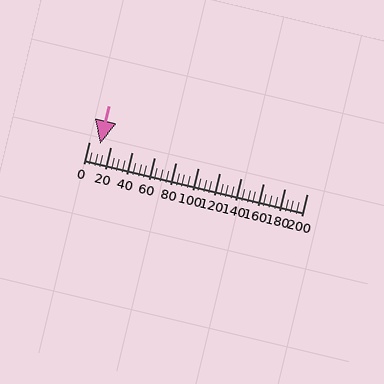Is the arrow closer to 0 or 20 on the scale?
The arrow is closer to 20.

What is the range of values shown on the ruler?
The ruler shows values from 0 to 200.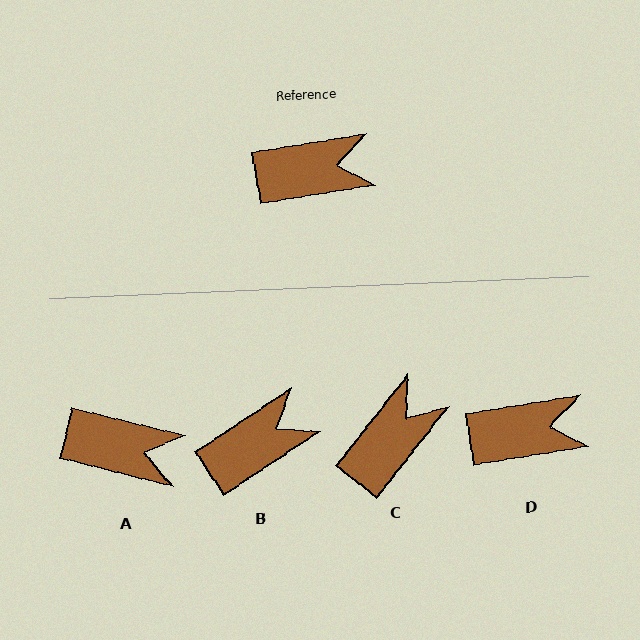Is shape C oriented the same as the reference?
No, it is off by about 43 degrees.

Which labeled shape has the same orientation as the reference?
D.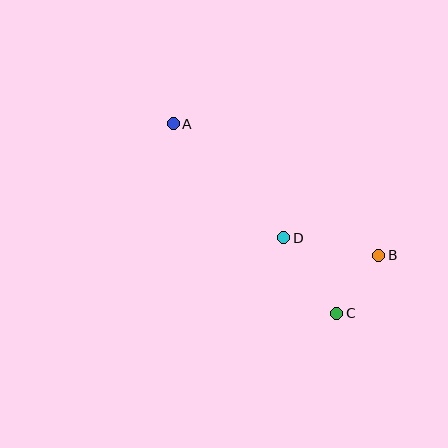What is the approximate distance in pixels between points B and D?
The distance between B and D is approximately 97 pixels.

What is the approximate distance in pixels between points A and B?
The distance between A and B is approximately 244 pixels.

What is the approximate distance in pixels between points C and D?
The distance between C and D is approximately 92 pixels.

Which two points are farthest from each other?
Points A and C are farthest from each other.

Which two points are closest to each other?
Points B and C are closest to each other.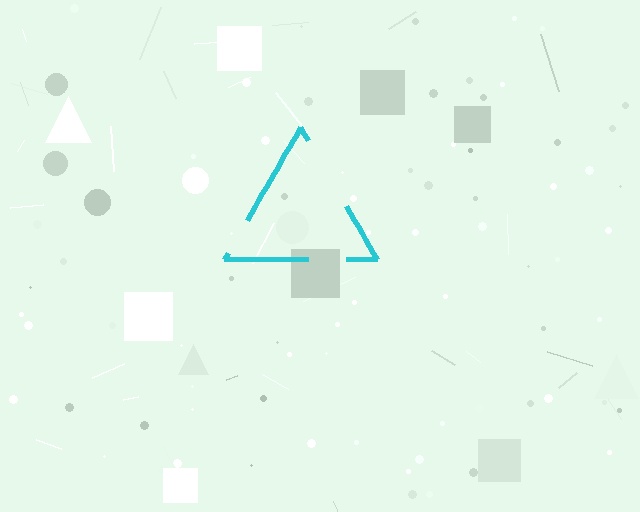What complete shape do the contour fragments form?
The contour fragments form a triangle.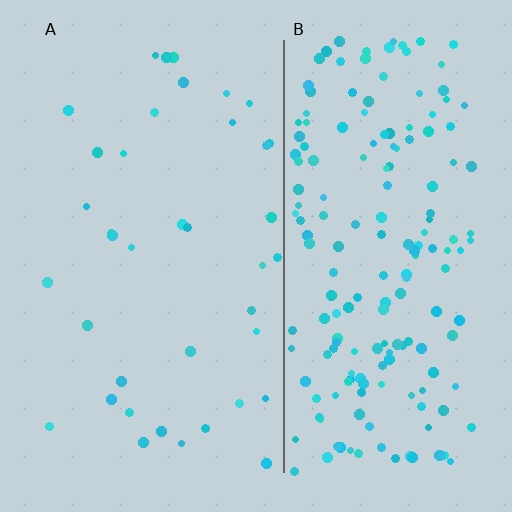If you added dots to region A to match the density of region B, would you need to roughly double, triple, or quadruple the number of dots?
Approximately quadruple.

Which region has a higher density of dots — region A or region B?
B (the right).